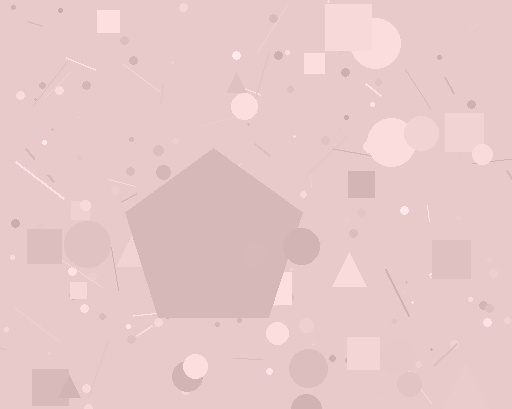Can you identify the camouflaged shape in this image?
The camouflaged shape is a pentagon.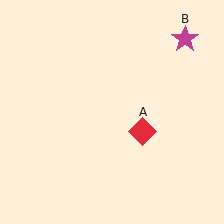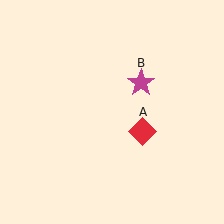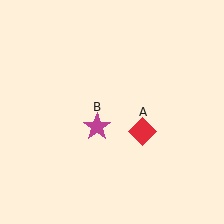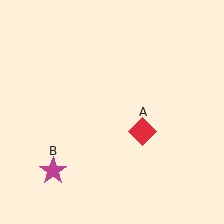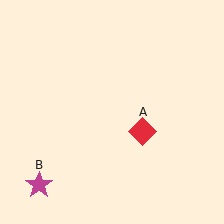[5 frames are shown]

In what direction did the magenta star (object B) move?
The magenta star (object B) moved down and to the left.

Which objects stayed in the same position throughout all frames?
Red diamond (object A) remained stationary.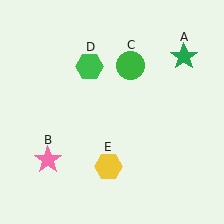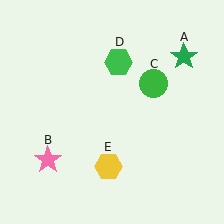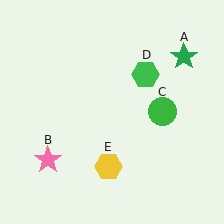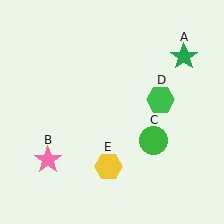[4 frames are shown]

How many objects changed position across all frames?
2 objects changed position: green circle (object C), green hexagon (object D).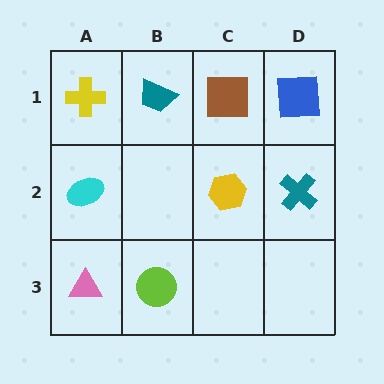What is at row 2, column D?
A teal cross.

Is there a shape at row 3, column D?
No, that cell is empty.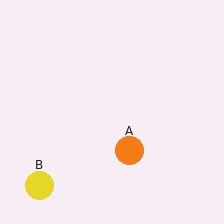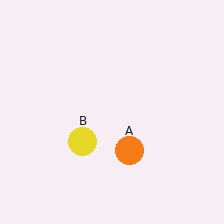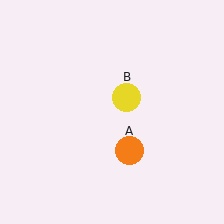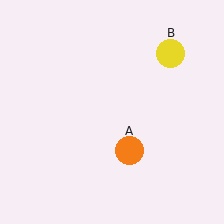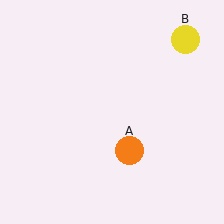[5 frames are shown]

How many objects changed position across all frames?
1 object changed position: yellow circle (object B).